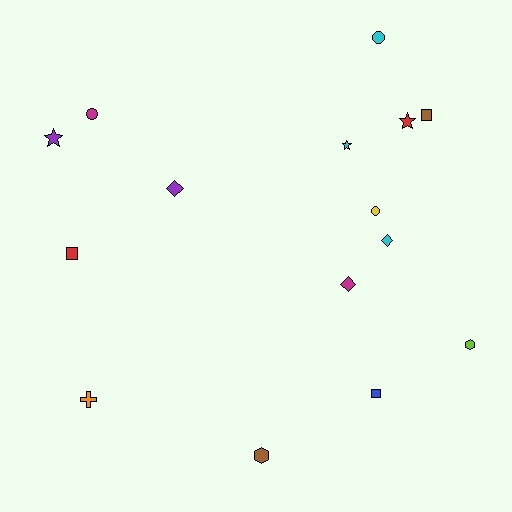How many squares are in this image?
There are 3 squares.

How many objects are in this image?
There are 15 objects.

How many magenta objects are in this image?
There are 2 magenta objects.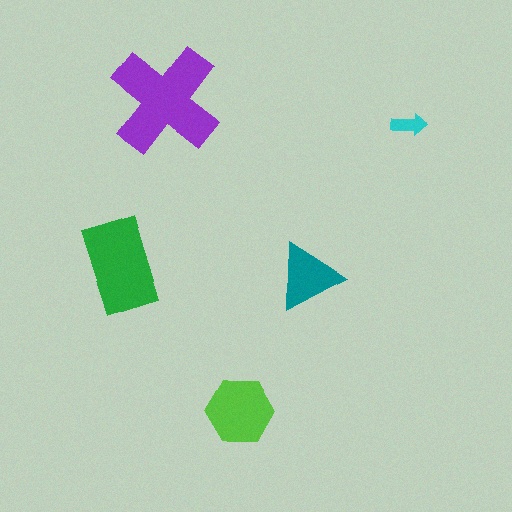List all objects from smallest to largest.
The cyan arrow, the teal triangle, the lime hexagon, the green rectangle, the purple cross.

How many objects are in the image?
There are 5 objects in the image.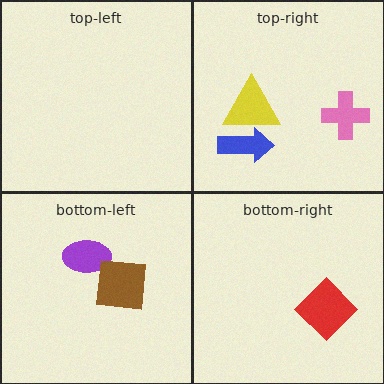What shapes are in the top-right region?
The pink cross, the blue arrow, the yellow triangle.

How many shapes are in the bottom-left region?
2.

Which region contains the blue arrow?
The top-right region.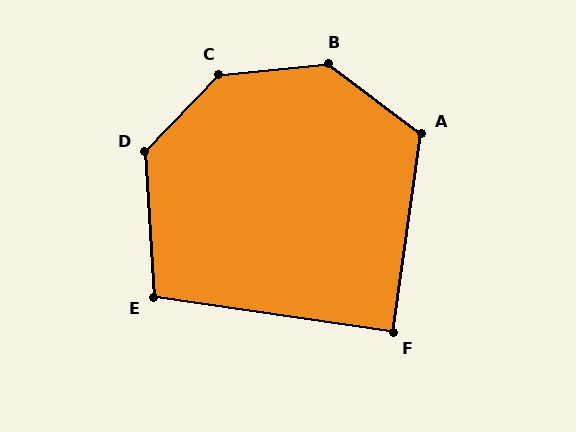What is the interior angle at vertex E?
Approximately 102 degrees (obtuse).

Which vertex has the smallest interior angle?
F, at approximately 90 degrees.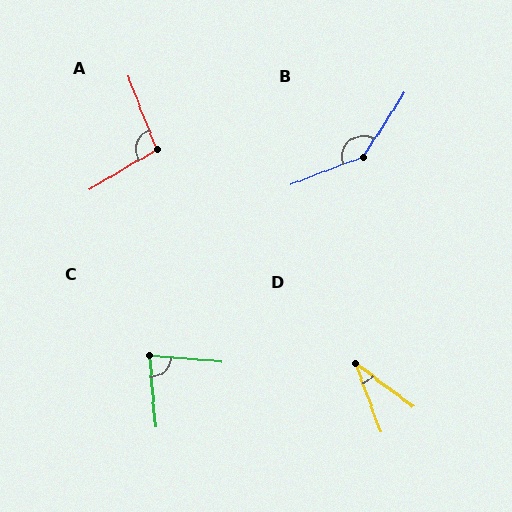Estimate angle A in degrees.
Approximately 99 degrees.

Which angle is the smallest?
D, at approximately 33 degrees.